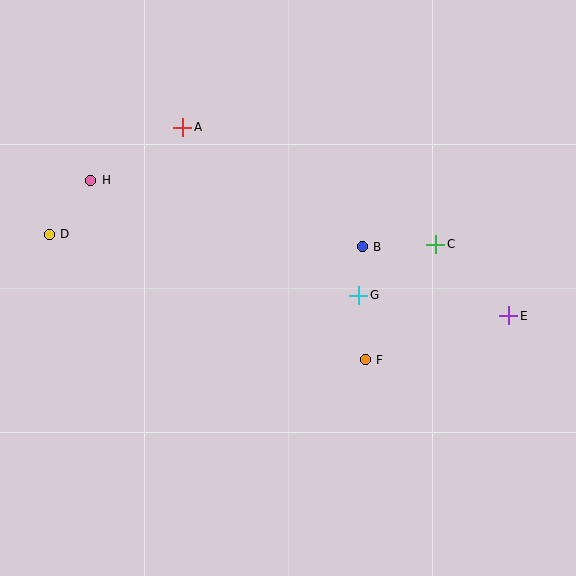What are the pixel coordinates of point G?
Point G is at (359, 295).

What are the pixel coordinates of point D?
Point D is at (49, 234).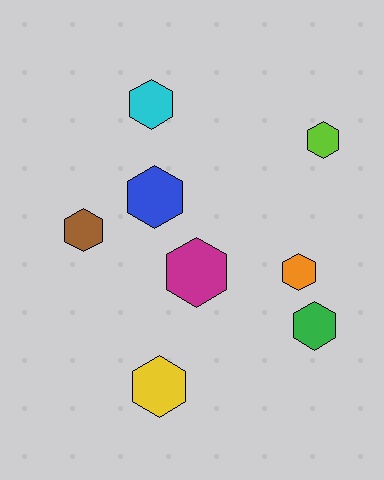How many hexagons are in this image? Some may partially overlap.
There are 8 hexagons.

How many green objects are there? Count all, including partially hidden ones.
There is 1 green object.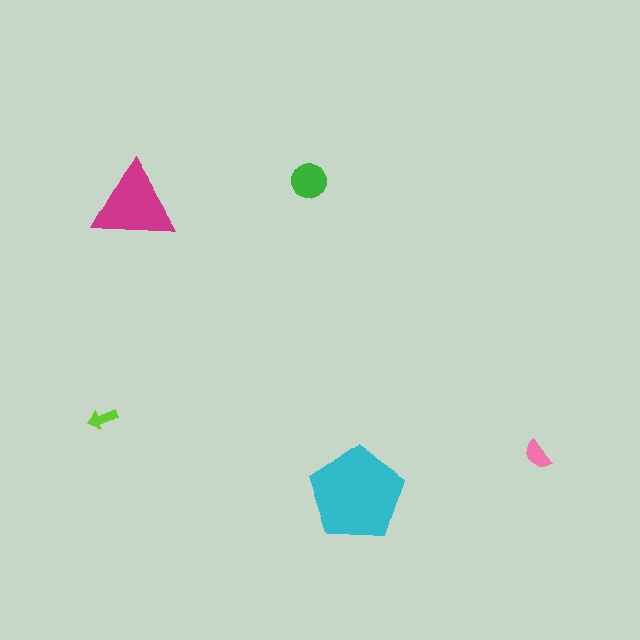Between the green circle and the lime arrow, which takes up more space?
The green circle.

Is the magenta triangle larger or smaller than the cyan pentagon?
Smaller.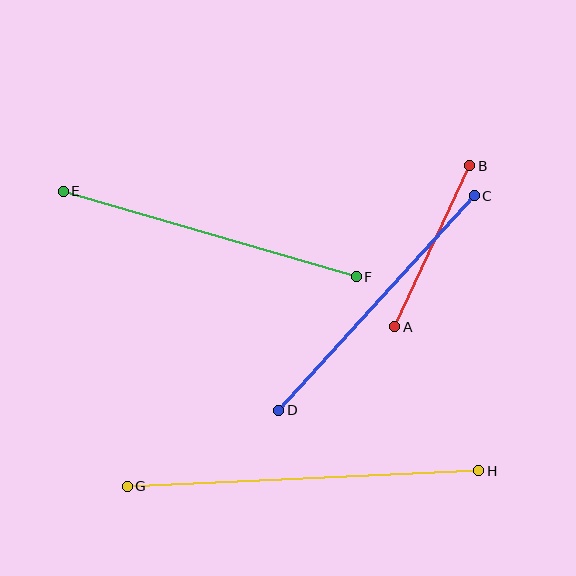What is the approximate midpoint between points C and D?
The midpoint is at approximately (376, 303) pixels.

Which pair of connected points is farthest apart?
Points G and H are farthest apart.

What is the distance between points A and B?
The distance is approximately 178 pixels.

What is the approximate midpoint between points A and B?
The midpoint is at approximately (432, 246) pixels.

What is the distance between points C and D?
The distance is approximately 290 pixels.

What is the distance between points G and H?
The distance is approximately 352 pixels.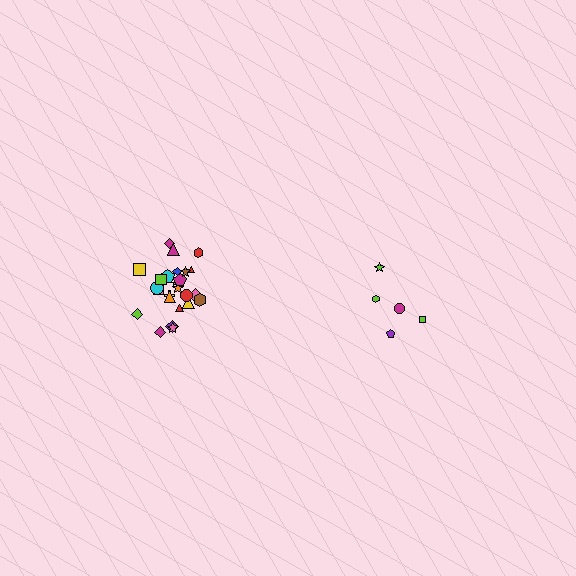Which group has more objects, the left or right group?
The left group.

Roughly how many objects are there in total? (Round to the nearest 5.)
Roughly 30 objects in total.